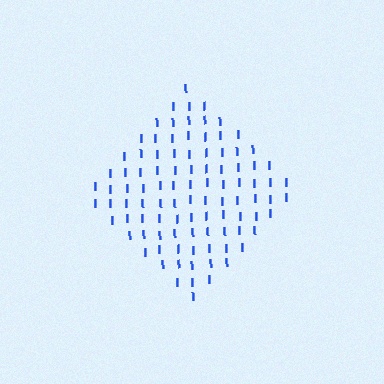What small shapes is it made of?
It is made of small letter I's.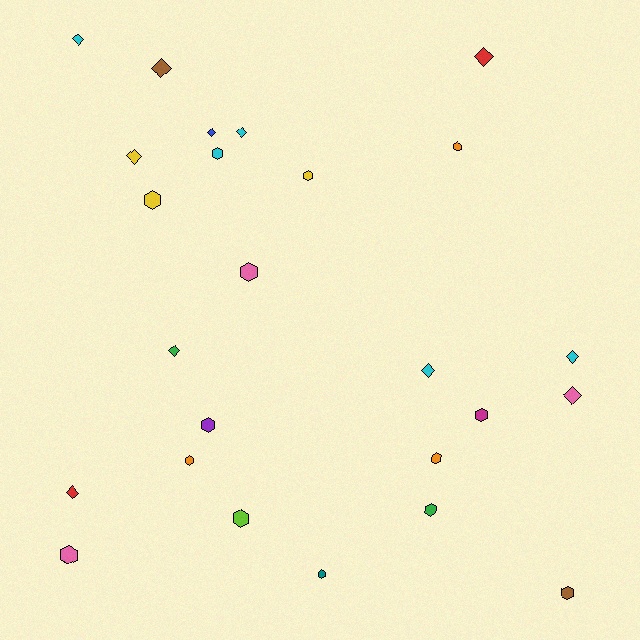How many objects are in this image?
There are 25 objects.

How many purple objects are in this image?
There is 1 purple object.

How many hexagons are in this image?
There are 14 hexagons.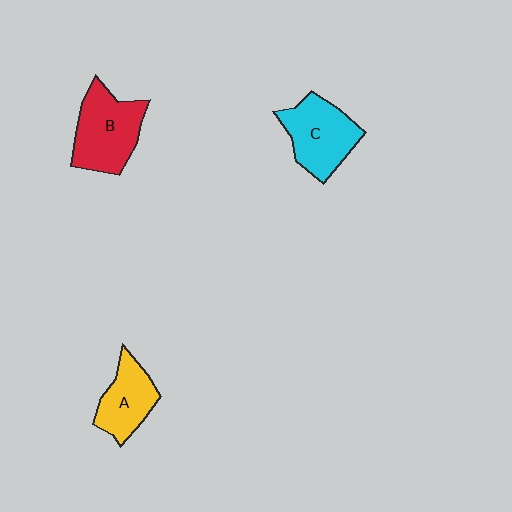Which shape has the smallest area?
Shape A (yellow).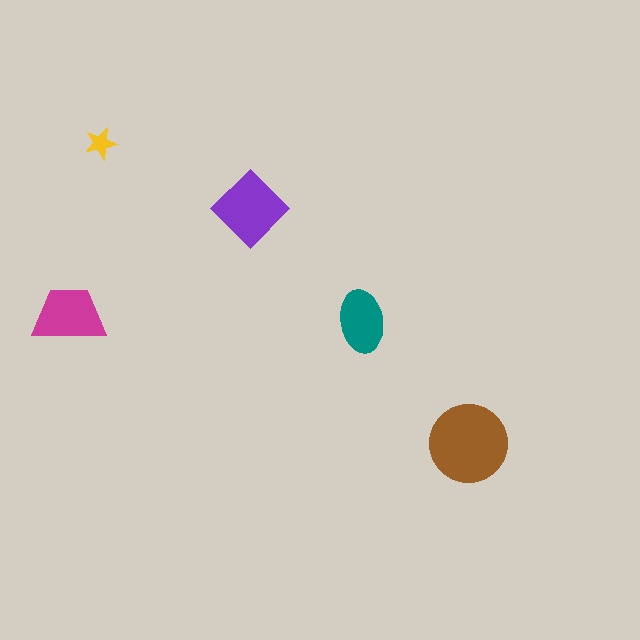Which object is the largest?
The brown circle.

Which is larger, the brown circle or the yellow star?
The brown circle.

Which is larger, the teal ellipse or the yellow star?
The teal ellipse.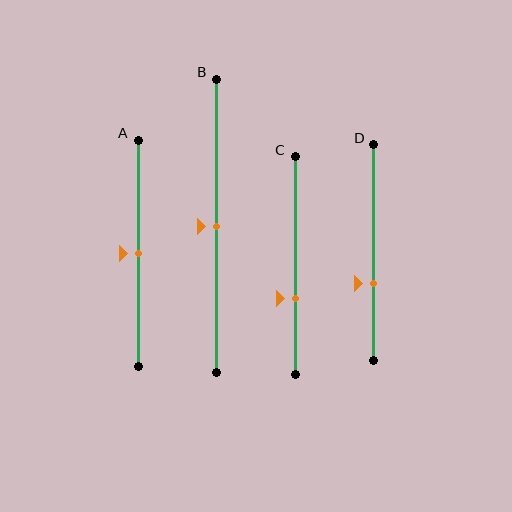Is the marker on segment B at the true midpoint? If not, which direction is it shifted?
Yes, the marker on segment B is at the true midpoint.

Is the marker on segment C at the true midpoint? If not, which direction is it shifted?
No, the marker on segment C is shifted downward by about 15% of the segment length.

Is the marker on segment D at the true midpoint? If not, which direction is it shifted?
No, the marker on segment D is shifted downward by about 14% of the segment length.